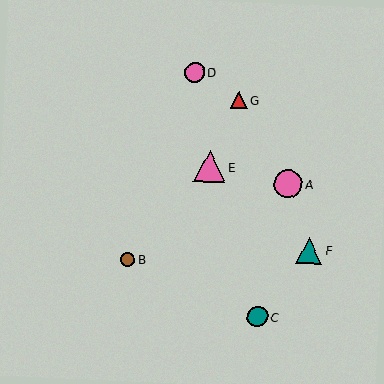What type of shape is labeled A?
Shape A is a pink circle.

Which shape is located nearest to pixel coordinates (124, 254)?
The brown circle (labeled B) at (127, 259) is nearest to that location.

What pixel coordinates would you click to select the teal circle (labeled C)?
Click at (258, 317) to select the teal circle C.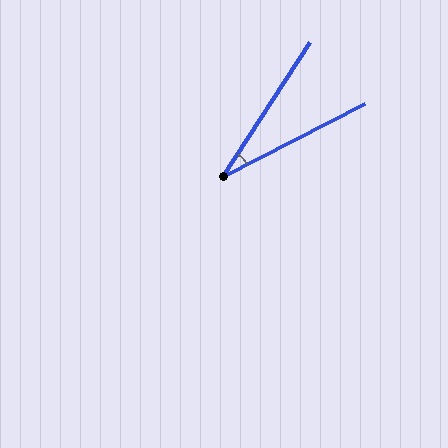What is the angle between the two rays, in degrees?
Approximately 30 degrees.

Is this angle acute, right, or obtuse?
It is acute.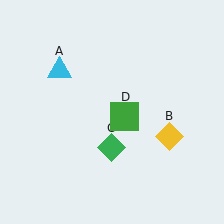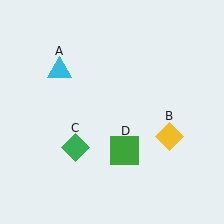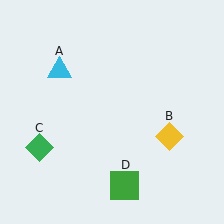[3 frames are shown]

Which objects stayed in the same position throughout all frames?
Cyan triangle (object A) and yellow diamond (object B) remained stationary.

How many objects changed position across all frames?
2 objects changed position: green diamond (object C), green square (object D).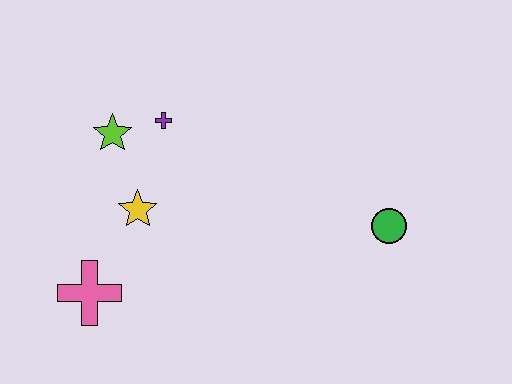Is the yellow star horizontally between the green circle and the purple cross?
No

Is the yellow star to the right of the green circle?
No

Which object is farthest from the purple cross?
The green circle is farthest from the purple cross.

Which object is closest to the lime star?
The purple cross is closest to the lime star.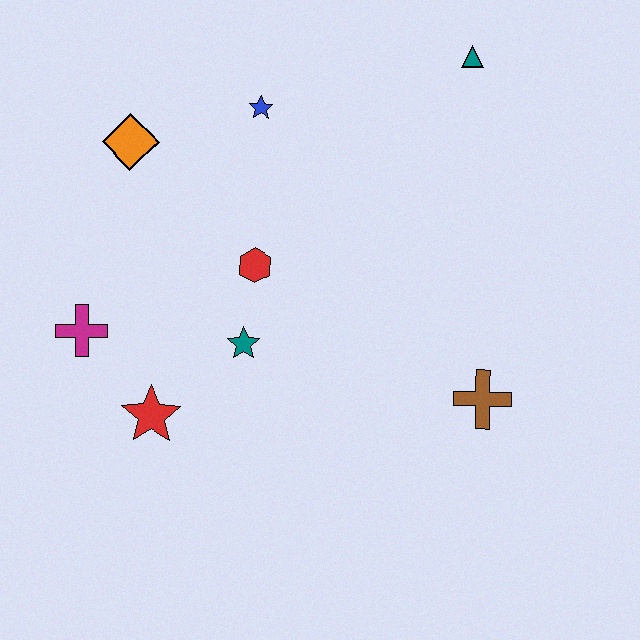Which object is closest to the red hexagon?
The teal star is closest to the red hexagon.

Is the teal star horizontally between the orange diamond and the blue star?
Yes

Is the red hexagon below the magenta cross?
No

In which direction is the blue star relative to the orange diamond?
The blue star is to the right of the orange diamond.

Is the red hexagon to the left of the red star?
No